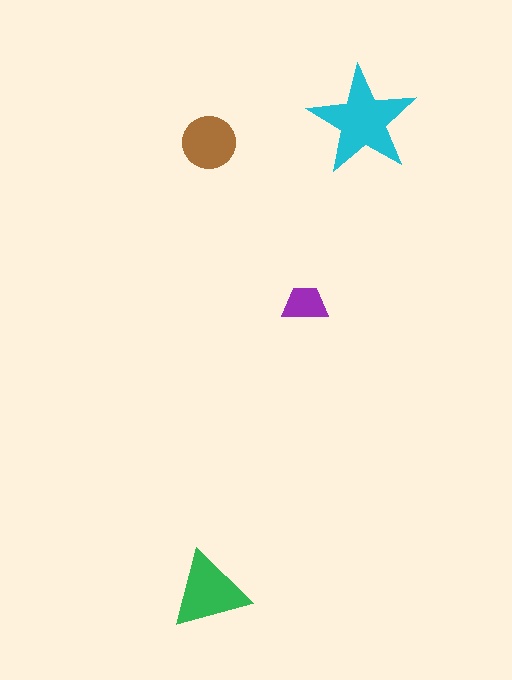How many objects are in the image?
There are 4 objects in the image.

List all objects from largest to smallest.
The cyan star, the green triangle, the brown circle, the purple trapezoid.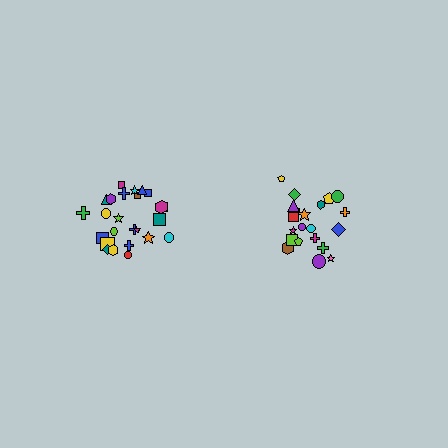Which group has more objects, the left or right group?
The left group.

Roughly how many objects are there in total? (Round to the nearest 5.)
Roughly 45 objects in total.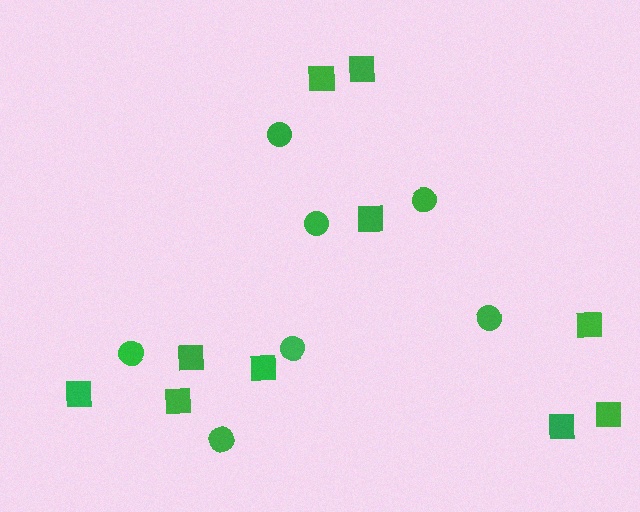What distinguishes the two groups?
There are 2 groups: one group of squares (10) and one group of circles (7).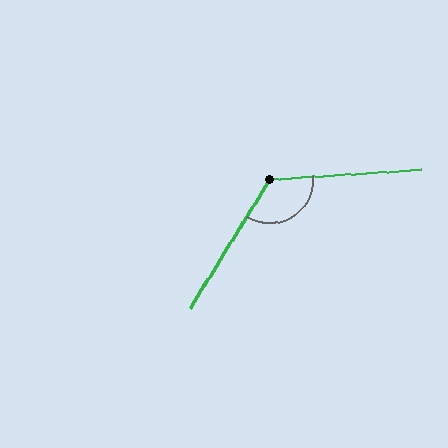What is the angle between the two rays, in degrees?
Approximately 126 degrees.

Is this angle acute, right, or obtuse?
It is obtuse.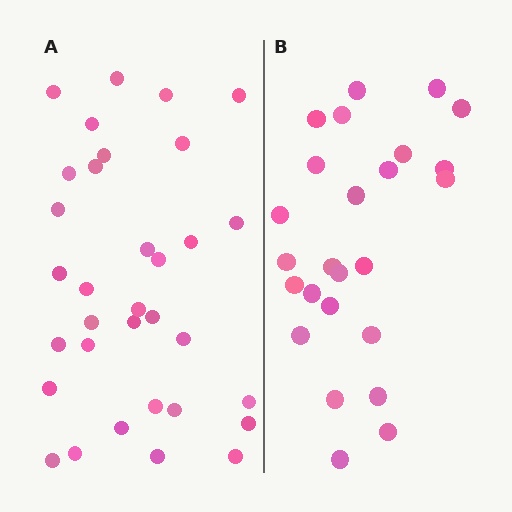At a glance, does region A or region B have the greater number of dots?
Region A (the left region) has more dots.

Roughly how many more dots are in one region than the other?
Region A has roughly 8 or so more dots than region B.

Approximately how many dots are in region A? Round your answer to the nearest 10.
About 30 dots. (The exact count is 33, which rounds to 30.)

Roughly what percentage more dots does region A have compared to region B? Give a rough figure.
About 30% more.